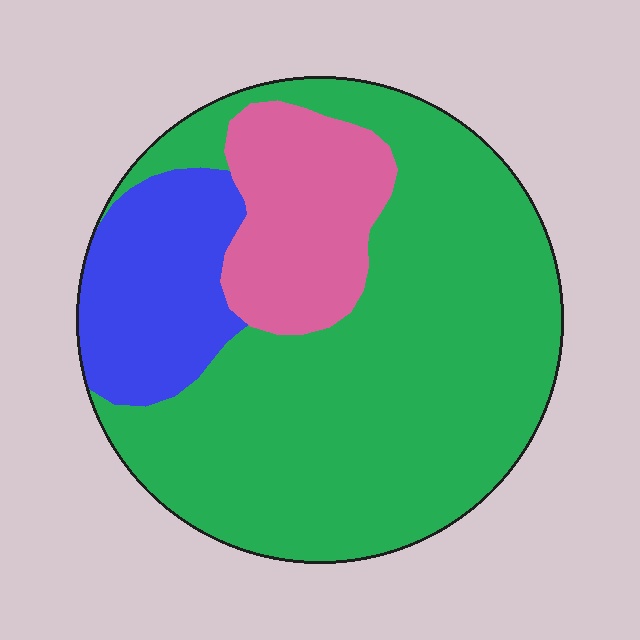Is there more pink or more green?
Green.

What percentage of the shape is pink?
Pink covers about 15% of the shape.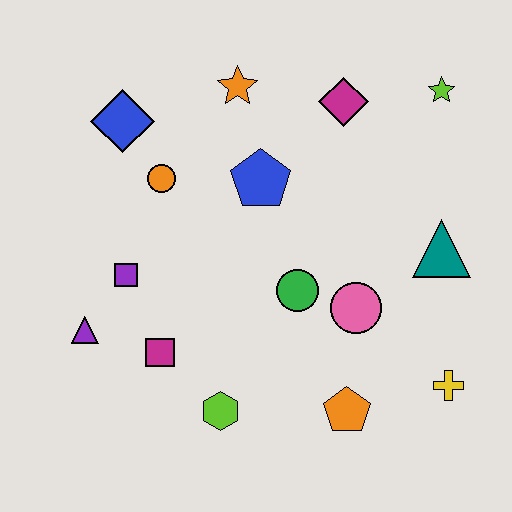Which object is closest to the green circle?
The pink circle is closest to the green circle.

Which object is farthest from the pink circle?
The blue diamond is farthest from the pink circle.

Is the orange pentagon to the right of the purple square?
Yes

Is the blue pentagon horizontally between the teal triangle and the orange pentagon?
No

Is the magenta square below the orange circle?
Yes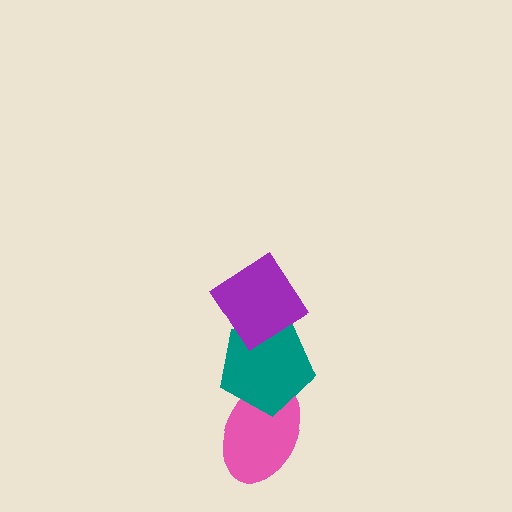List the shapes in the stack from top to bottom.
From top to bottom: the purple diamond, the teal pentagon, the pink ellipse.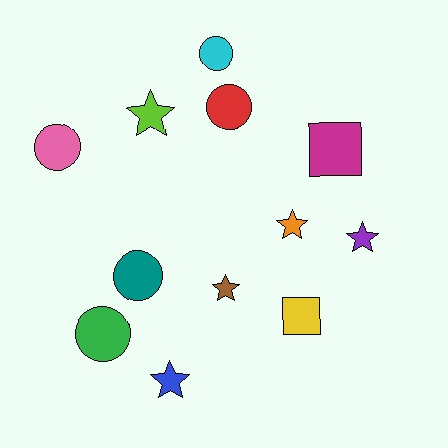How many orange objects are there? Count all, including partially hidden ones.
There is 1 orange object.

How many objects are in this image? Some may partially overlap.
There are 12 objects.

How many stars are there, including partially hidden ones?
There are 5 stars.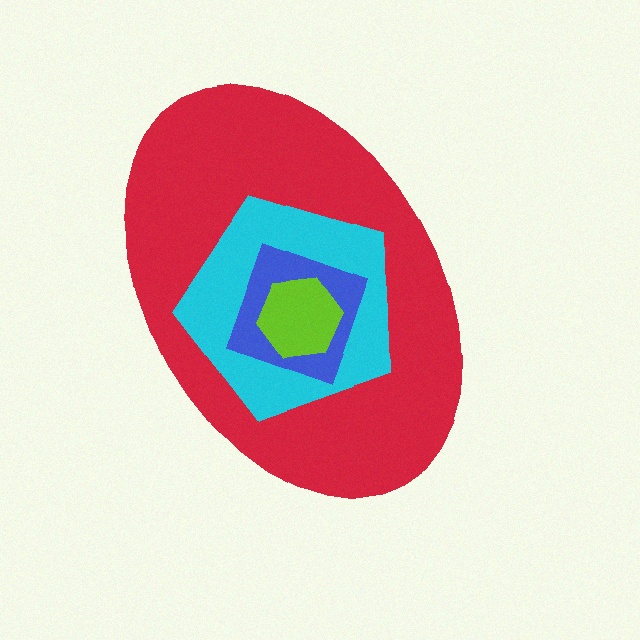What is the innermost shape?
The lime hexagon.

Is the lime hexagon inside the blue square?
Yes.